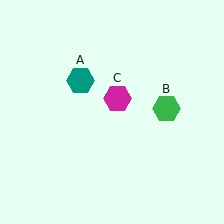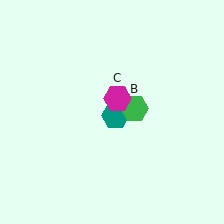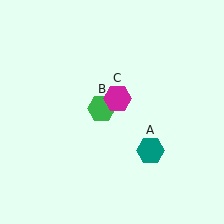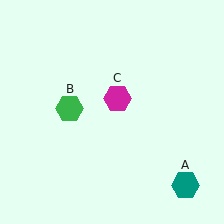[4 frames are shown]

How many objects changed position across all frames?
2 objects changed position: teal hexagon (object A), green hexagon (object B).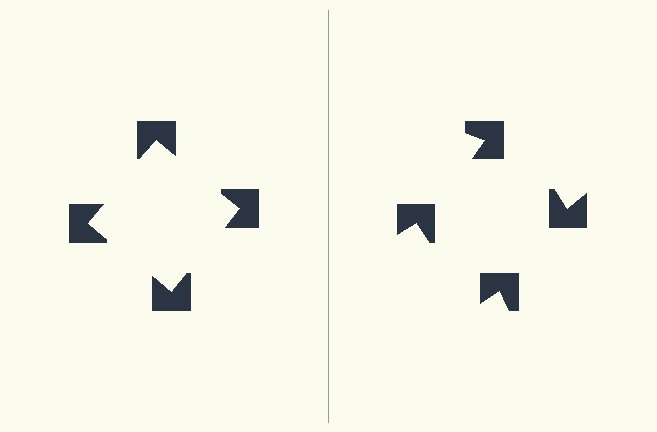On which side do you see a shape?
An illusory square appears on the left side. On the right side the wedge cuts are rotated, so no coherent shape forms.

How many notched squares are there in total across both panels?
8 — 4 on each side.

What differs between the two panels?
The notched squares are positioned identically on both sides; only the wedge orientations differ. On the left they align to a square; on the right they are misaligned.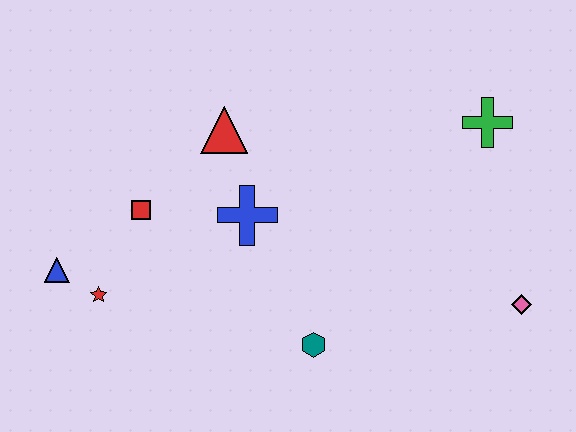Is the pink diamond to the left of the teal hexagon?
No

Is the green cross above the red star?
Yes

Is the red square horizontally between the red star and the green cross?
Yes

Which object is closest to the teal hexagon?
The blue cross is closest to the teal hexagon.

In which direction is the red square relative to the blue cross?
The red square is to the left of the blue cross.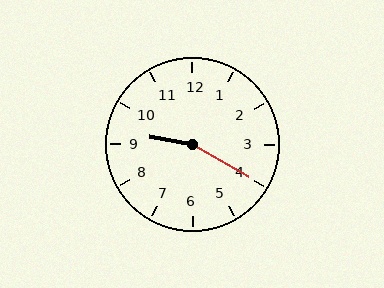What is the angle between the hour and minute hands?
Approximately 160 degrees.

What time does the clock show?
9:20.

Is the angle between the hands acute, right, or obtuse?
It is obtuse.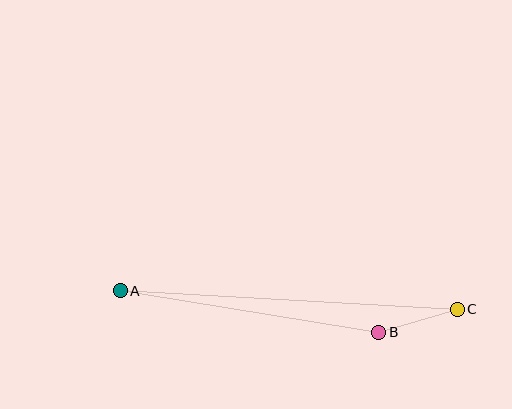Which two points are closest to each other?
Points B and C are closest to each other.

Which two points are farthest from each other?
Points A and C are farthest from each other.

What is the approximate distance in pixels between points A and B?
The distance between A and B is approximately 262 pixels.